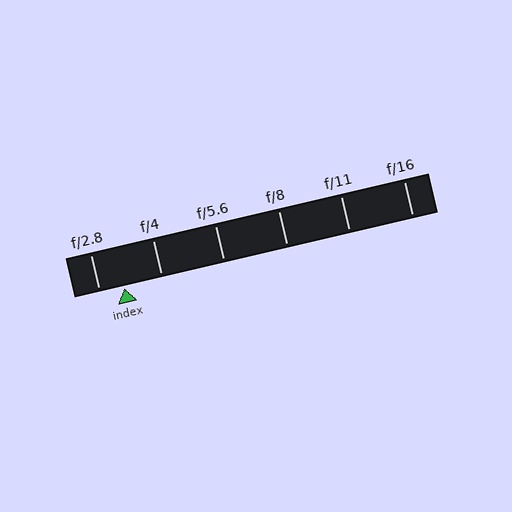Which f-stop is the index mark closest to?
The index mark is closest to f/2.8.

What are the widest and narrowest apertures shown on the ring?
The widest aperture shown is f/2.8 and the narrowest is f/16.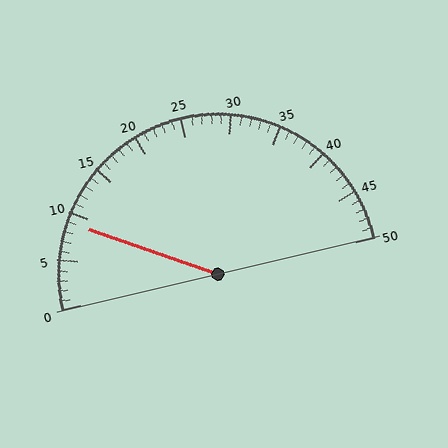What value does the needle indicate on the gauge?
The needle indicates approximately 9.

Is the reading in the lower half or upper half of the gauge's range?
The reading is in the lower half of the range (0 to 50).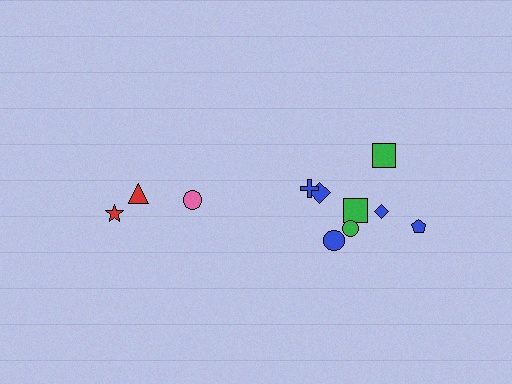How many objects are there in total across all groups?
There are 11 objects.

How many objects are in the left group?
There are 3 objects.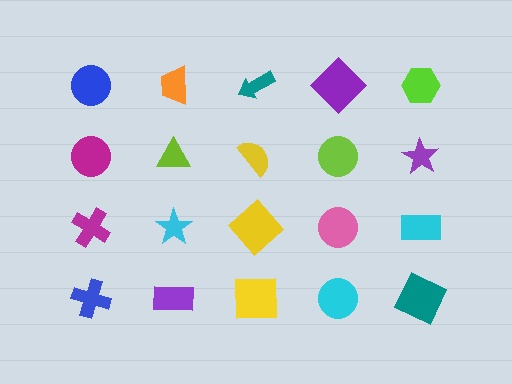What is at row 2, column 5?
A purple star.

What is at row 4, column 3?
A yellow square.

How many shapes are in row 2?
5 shapes.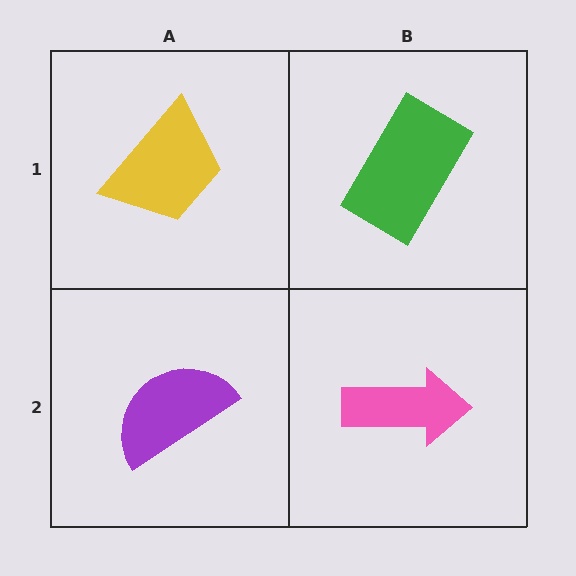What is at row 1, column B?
A green rectangle.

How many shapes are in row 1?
2 shapes.